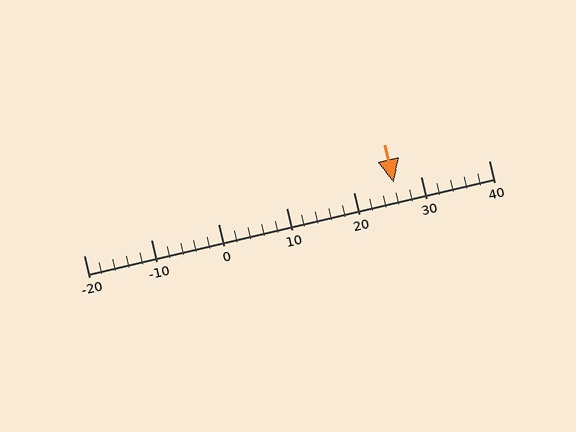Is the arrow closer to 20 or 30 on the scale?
The arrow is closer to 30.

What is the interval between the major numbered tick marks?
The major tick marks are spaced 10 units apart.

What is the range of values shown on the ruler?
The ruler shows values from -20 to 40.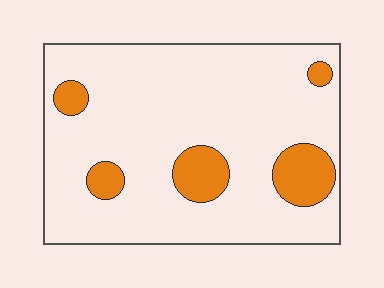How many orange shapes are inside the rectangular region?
5.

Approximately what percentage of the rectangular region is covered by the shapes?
Approximately 15%.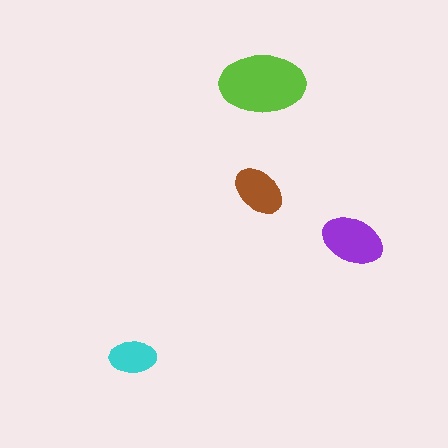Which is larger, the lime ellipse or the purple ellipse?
The lime one.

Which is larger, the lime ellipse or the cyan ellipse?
The lime one.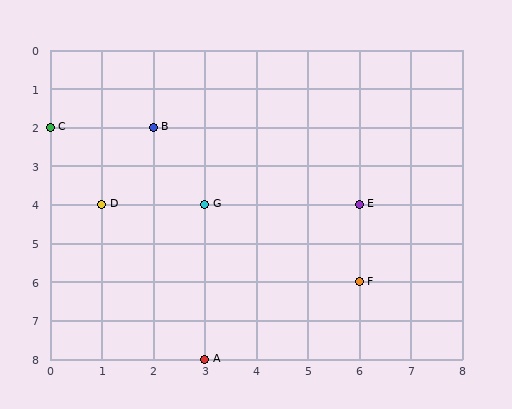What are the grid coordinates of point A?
Point A is at grid coordinates (3, 8).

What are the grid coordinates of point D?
Point D is at grid coordinates (1, 4).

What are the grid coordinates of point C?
Point C is at grid coordinates (0, 2).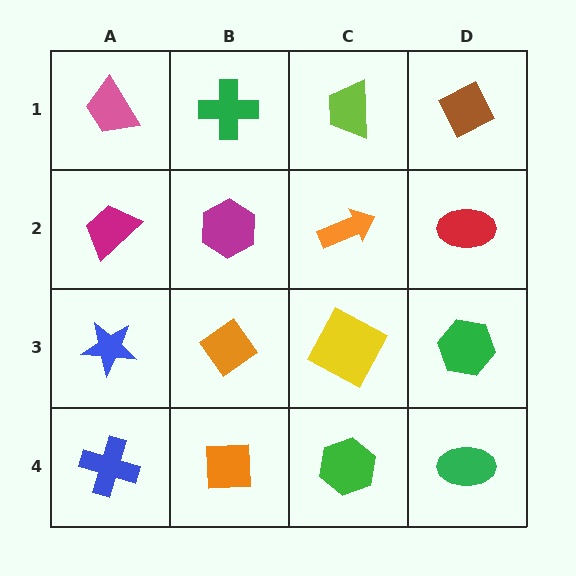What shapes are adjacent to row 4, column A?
A blue star (row 3, column A), an orange square (row 4, column B).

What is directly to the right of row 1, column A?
A green cross.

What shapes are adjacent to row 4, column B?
An orange diamond (row 3, column B), a blue cross (row 4, column A), a green hexagon (row 4, column C).